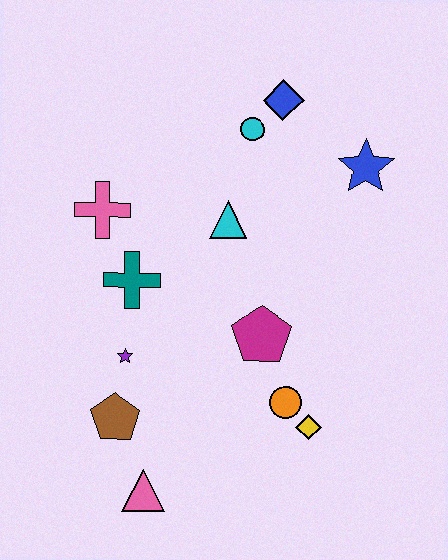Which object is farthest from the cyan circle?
The pink triangle is farthest from the cyan circle.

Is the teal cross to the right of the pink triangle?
No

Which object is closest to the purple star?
The brown pentagon is closest to the purple star.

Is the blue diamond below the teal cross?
No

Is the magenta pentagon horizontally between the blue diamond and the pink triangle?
Yes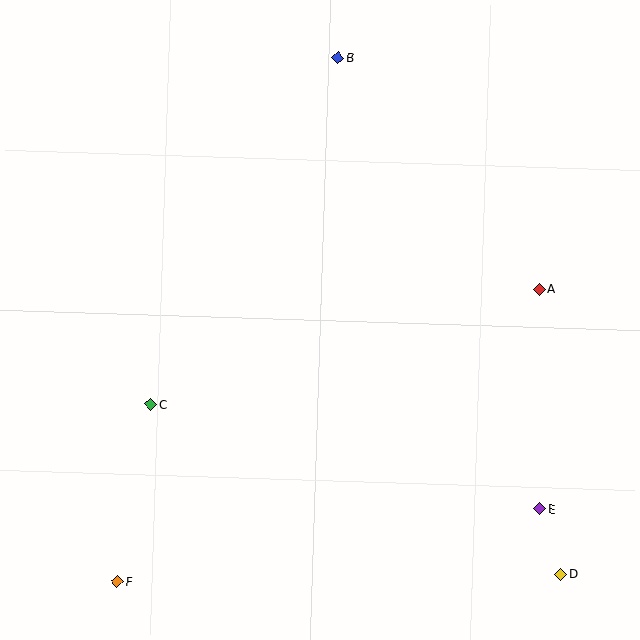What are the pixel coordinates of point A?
Point A is at (539, 289).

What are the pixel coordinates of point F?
Point F is at (117, 582).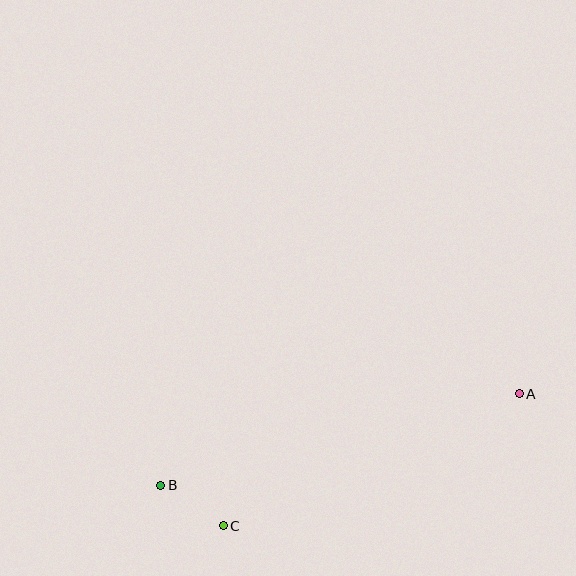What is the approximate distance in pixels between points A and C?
The distance between A and C is approximately 324 pixels.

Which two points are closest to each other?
Points B and C are closest to each other.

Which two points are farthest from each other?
Points A and B are farthest from each other.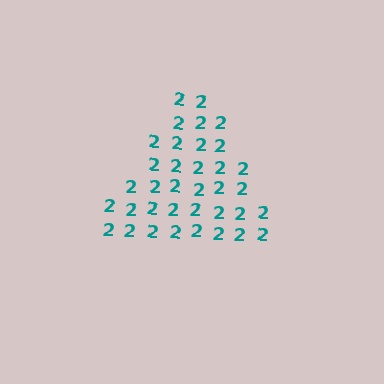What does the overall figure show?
The overall figure shows a triangle.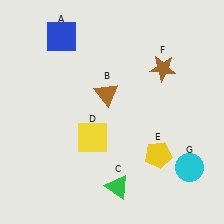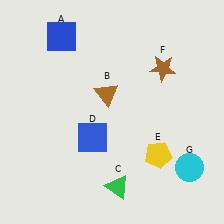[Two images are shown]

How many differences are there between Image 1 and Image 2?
There is 1 difference between the two images.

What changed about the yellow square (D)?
In Image 1, D is yellow. In Image 2, it changed to blue.